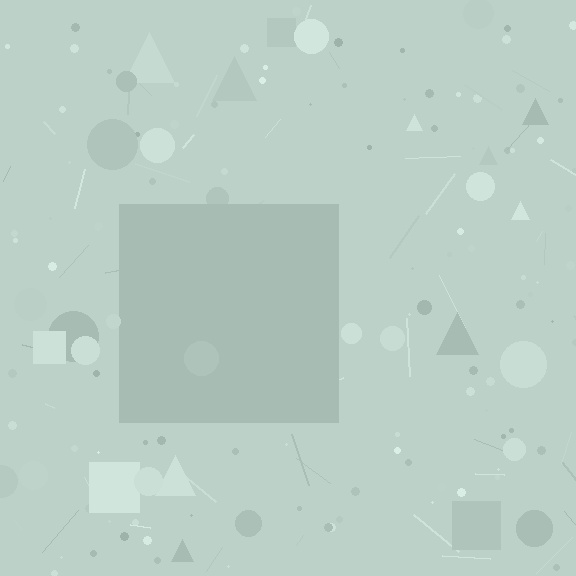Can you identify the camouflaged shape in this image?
The camouflaged shape is a square.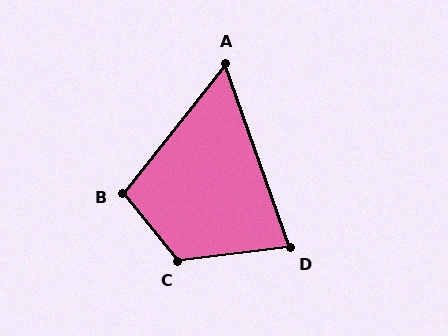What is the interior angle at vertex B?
Approximately 103 degrees (obtuse).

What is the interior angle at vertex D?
Approximately 77 degrees (acute).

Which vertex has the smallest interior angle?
A, at approximately 58 degrees.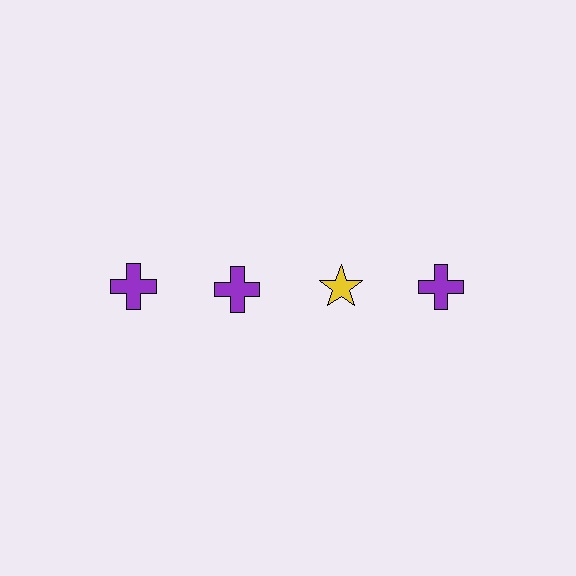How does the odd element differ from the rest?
It differs in both color (yellow instead of purple) and shape (star instead of cross).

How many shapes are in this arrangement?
There are 4 shapes arranged in a grid pattern.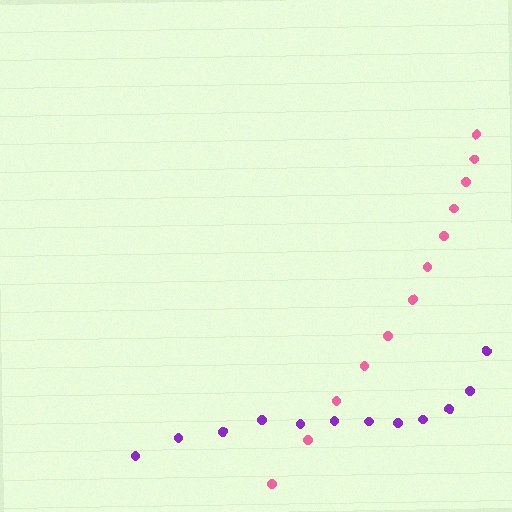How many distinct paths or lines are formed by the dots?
There are 2 distinct paths.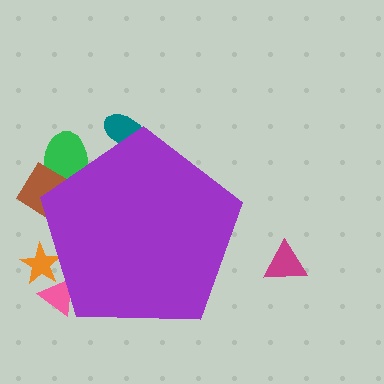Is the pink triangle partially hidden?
Yes, the pink triangle is partially hidden behind the purple pentagon.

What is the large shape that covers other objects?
A purple pentagon.